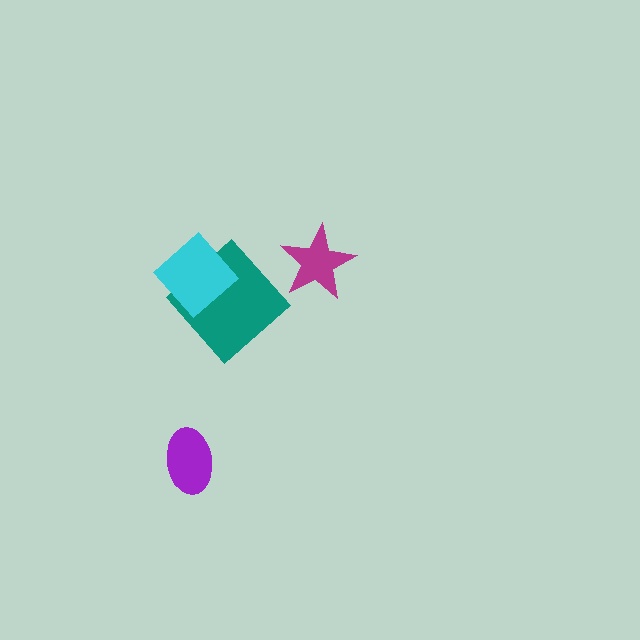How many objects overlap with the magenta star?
0 objects overlap with the magenta star.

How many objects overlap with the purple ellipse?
0 objects overlap with the purple ellipse.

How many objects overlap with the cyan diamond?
1 object overlaps with the cyan diamond.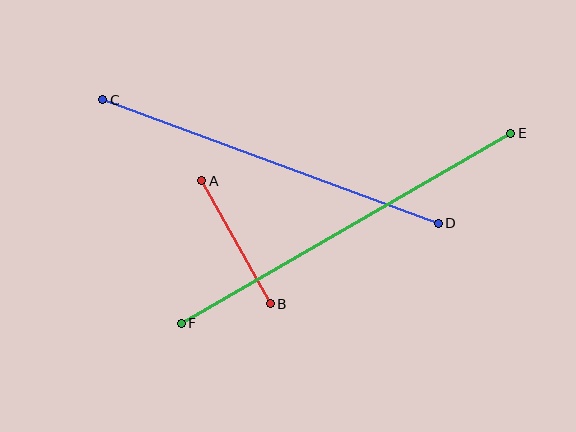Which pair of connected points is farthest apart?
Points E and F are farthest apart.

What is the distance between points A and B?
The distance is approximately 141 pixels.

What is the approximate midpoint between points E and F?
The midpoint is at approximately (346, 228) pixels.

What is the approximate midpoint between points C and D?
The midpoint is at approximately (271, 162) pixels.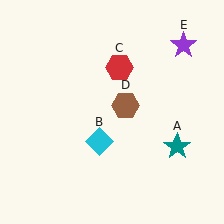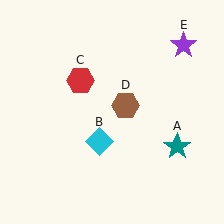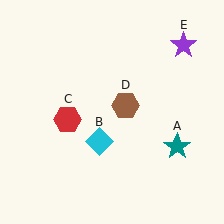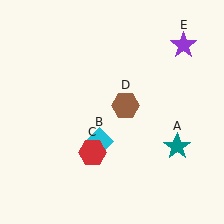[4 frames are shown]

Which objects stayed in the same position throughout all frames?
Teal star (object A) and cyan diamond (object B) and brown hexagon (object D) and purple star (object E) remained stationary.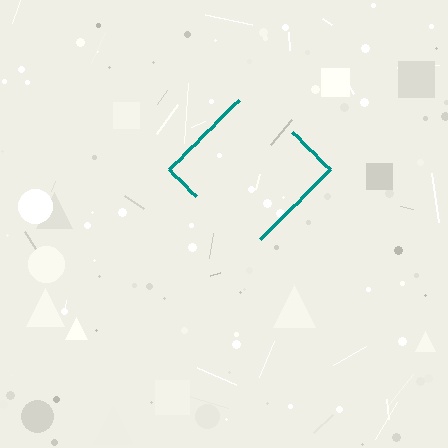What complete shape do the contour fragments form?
The contour fragments form a diamond.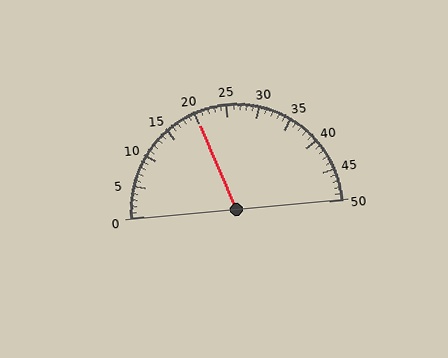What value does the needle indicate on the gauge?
The needle indicates approximately 20.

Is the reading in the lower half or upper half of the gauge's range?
The reading is in the lower half of the range (0 to 50).